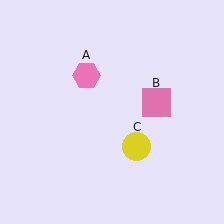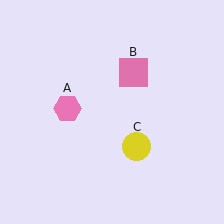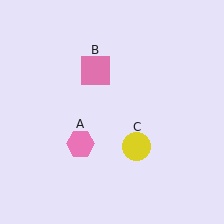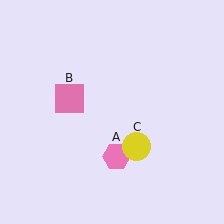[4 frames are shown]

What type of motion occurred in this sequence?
The pink hexagon (object A), pink square (object B) rotated counterclockwise around the center of the scene.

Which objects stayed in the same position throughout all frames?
Yellow circle (object C) remained stationary.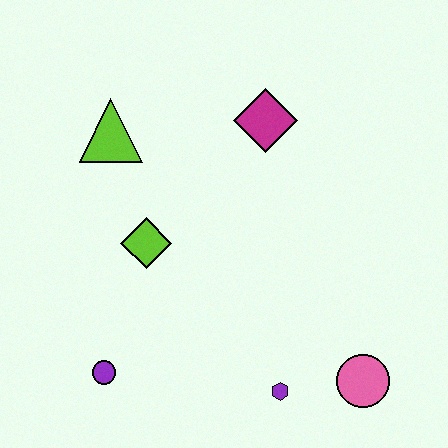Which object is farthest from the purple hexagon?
The lime triangle is farthest from the purple hexagon.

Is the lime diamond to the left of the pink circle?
Yes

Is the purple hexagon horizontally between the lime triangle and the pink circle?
Yes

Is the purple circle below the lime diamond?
Yes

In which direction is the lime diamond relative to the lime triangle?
The lime diamond is below the lime triangle.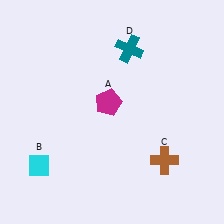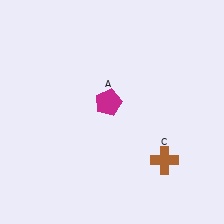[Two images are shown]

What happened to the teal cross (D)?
The teal cross (D) was removed in Image 2. It was in the top-right area of Image 1.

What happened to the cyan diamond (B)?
The cyan diamond (B) was removed in Image 2. It was in the bottom-left area of Image 1.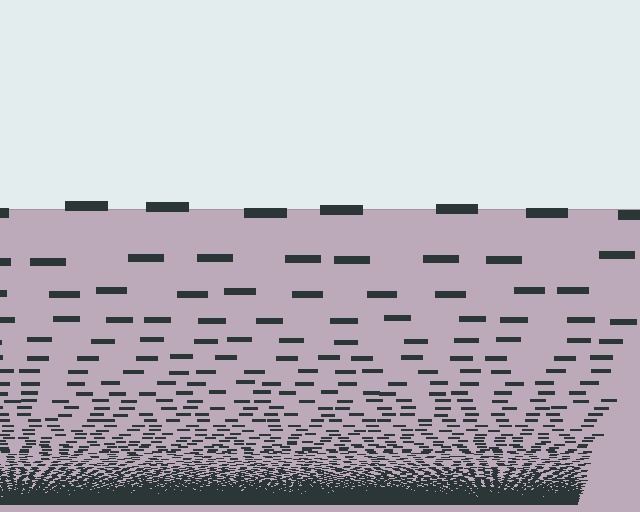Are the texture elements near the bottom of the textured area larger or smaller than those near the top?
Smaller. The gradient is inverted — elements near the bottom are smaller and denser.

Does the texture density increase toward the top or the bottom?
Density increases toward the bottom.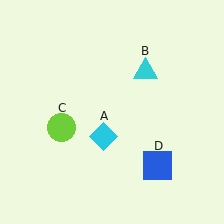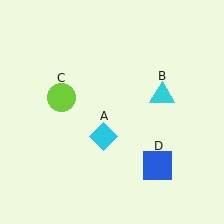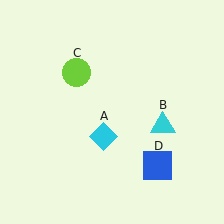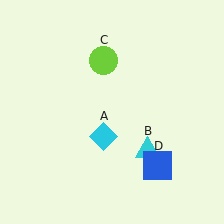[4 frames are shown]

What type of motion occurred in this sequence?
The cyan triangle (object B), lime circle (object C) rotated clockwise around the center of the scene.